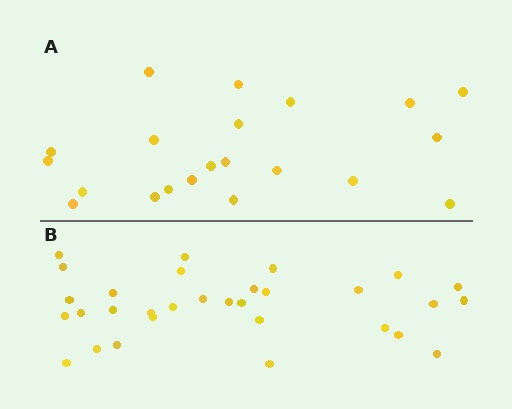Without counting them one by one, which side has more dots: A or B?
Region B (the bottom region) has more dots.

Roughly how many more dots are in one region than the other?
Region B has roughly 10 or so more dots than region A.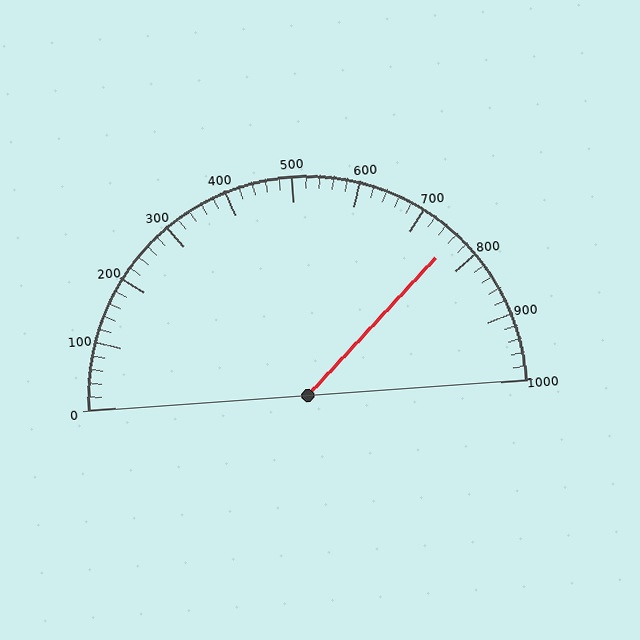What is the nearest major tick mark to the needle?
The nearest major tick mark is 800.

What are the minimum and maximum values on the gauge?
The gauge ranges from 0 to 1000.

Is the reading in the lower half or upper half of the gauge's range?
The reading is in the upper half of the range (0 to 1000).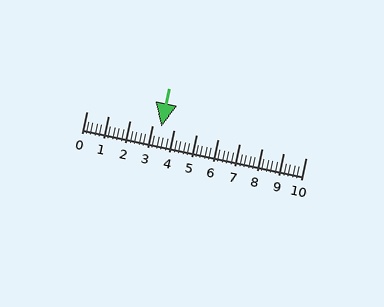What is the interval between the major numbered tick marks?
The major tick marks are spaced 1 units apart.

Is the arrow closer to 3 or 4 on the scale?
The arrow is closer to 3.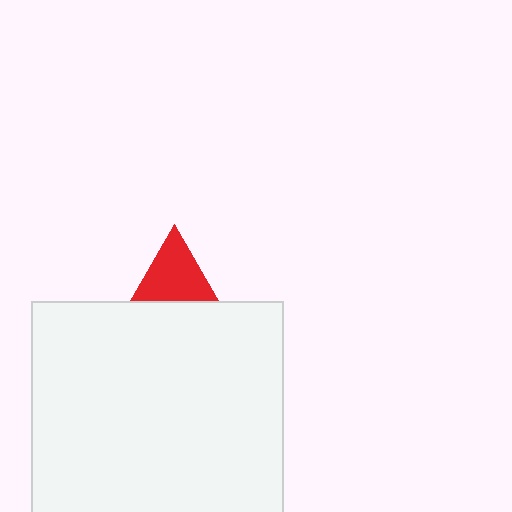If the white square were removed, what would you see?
You would see the complete red triangle.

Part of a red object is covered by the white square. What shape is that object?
It is a triangle.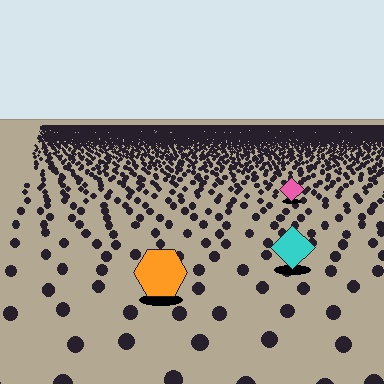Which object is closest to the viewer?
The orange hexagon is closest. The texture marks near it are larger and more spread out.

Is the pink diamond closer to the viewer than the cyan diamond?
No. The cyan diamond is closer — you can tell from the texture gradient: the ground texture is coarser near it.